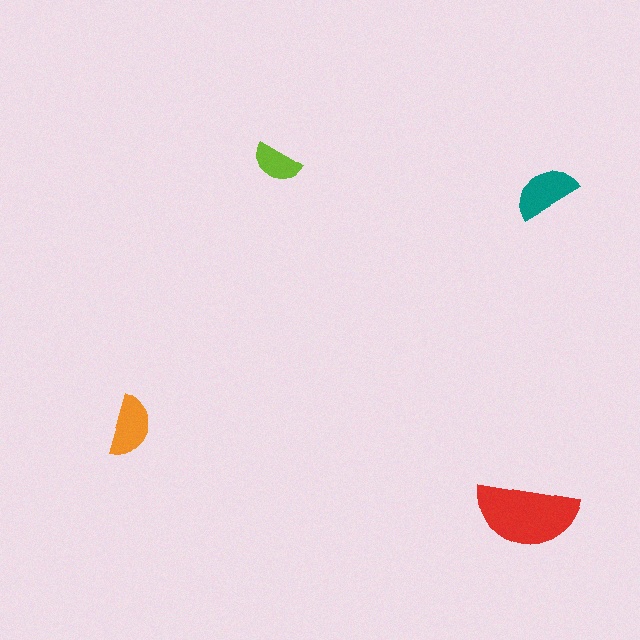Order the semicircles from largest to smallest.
the red one, the teal one, the orange one, the lime one.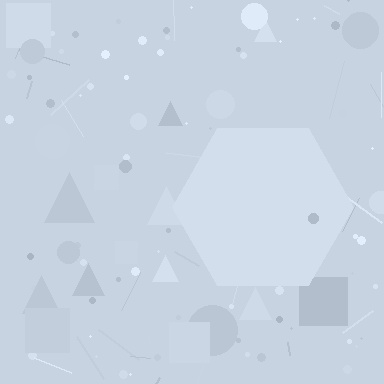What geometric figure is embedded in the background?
A hexagon is embedded in the background.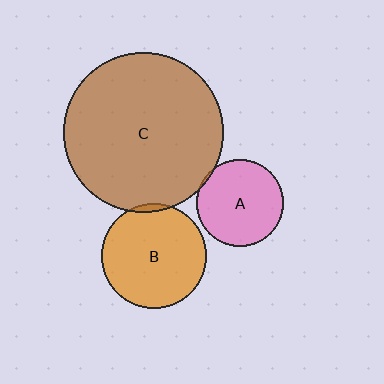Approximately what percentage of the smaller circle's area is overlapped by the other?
Approximately 5%.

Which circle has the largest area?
Circle C (brown).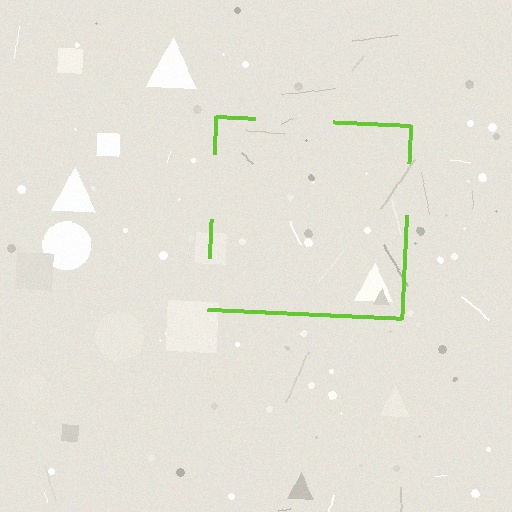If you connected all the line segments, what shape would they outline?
They would outline a square.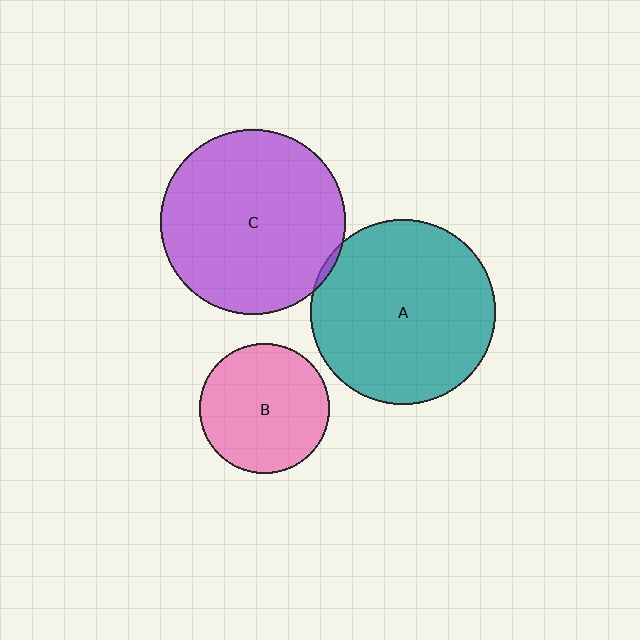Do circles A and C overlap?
Yes.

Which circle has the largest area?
Circle C (purple).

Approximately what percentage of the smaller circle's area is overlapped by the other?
Approximately 5%.